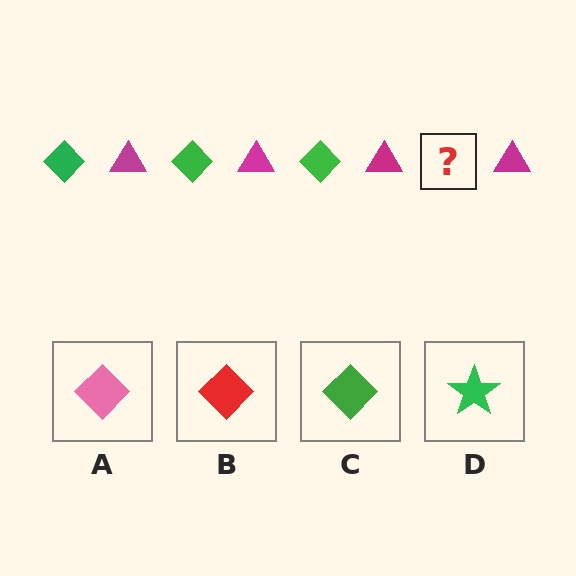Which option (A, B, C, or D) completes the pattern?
C.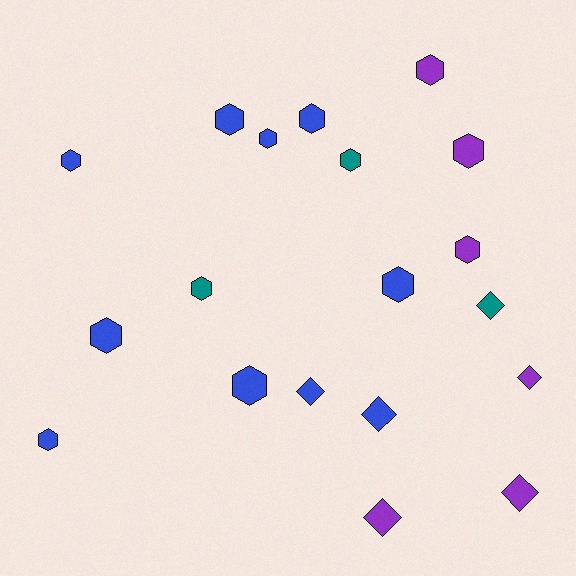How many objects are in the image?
There are 19 objects.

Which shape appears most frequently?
Hexagon, with 13 objects.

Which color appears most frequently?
Blue, with 10 objects.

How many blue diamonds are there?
There are 2 blue diamonds.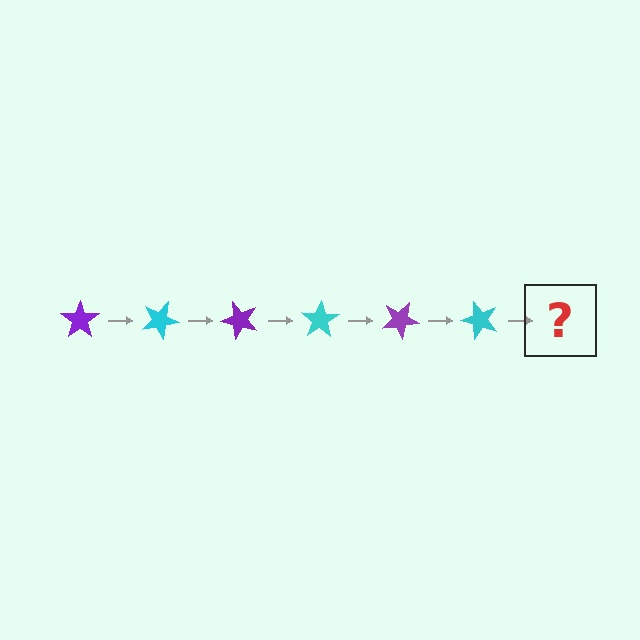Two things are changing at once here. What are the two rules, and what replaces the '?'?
The two rules are that it rotates 25 degrees each step and the color cycles through purple and cyan. The '?' should be a purple star, rotated 150 degrees from the start.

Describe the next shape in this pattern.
It should be a purple star, rotated 150 degrees from the start.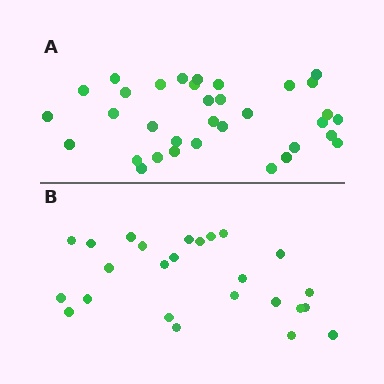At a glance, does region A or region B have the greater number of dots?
Region A (the top region) has more dots.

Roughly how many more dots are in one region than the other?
Region A has roughly 8 or so more dots than region B.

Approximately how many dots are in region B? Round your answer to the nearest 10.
About 20 dots. (The exact count is 25, which rounds to 20.)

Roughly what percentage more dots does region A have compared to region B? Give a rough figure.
About 35% more.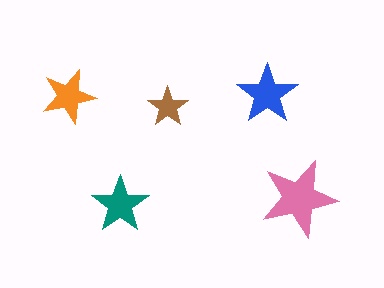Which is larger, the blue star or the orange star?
The blue one.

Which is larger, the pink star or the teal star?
The pink one.